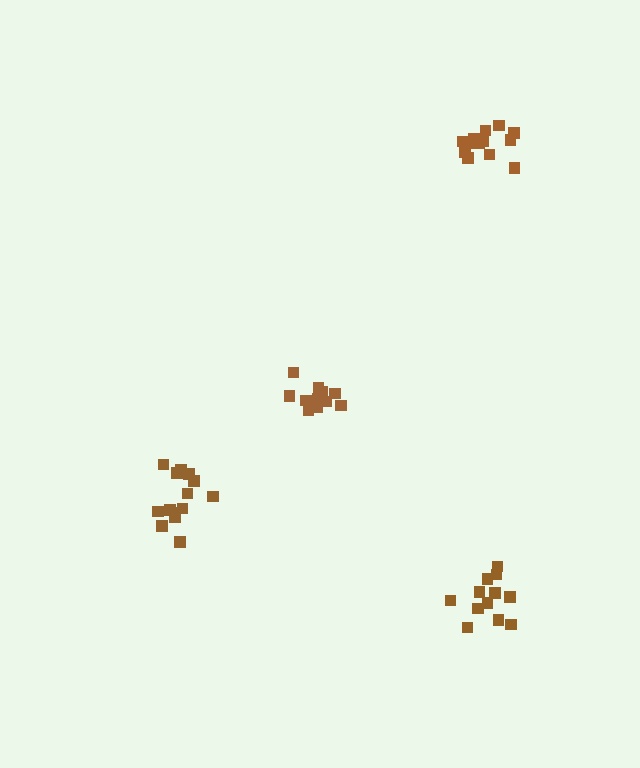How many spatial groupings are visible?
There are 4 spatial groupings.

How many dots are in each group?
Group 1: 14 dots, Group 2: 12 dots, Group 3: 14 dots, Group 4: 12 dots (52 total).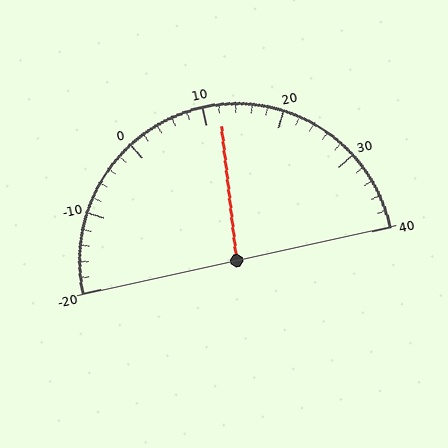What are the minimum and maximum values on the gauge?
The gauge ranges from -20 to 40.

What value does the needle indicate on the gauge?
The needle indicates approximately 12.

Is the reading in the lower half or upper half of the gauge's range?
The reading is in the upper half of the range (-20 to 40).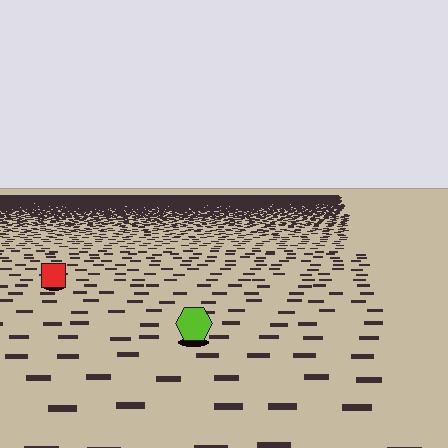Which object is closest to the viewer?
The lime hexagon is closest. The texture marks near it are larger and more spread out.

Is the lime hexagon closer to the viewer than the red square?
Yes. The lime hexagon is closer — you can tell from the texture gradient: the ground texture is coarser near it.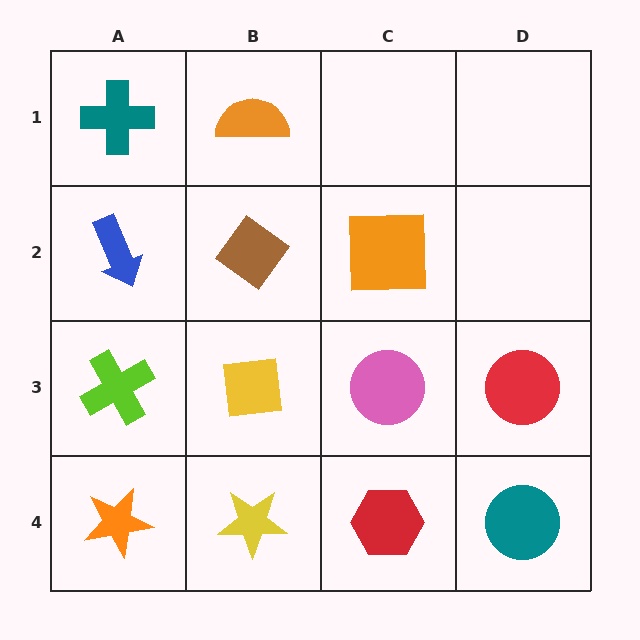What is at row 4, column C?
A red hexagon.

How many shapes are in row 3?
4 shapes.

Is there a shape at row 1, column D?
No, that cell is empty.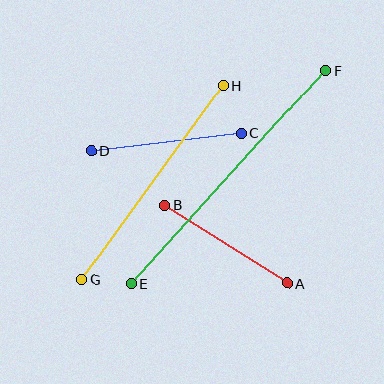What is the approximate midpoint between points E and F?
The midpoint is at approximately (228, 177) pixels.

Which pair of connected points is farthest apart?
Points E and F are farthest apart.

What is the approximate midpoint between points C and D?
The midpoint is at approximately (167, 142) pixels.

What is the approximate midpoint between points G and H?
The midpoint is at approximately (152, 183) pixels.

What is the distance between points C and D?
The distance is approximately 151 pixels.